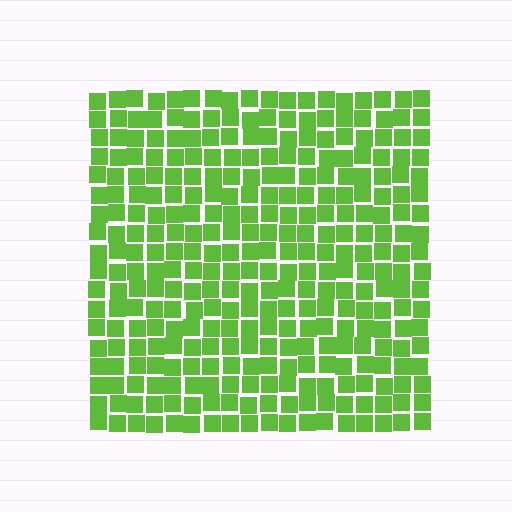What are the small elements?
The small elements are squares.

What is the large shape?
The large shape is a square.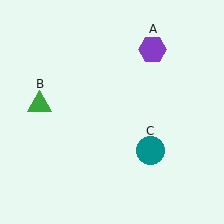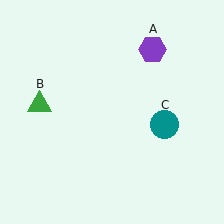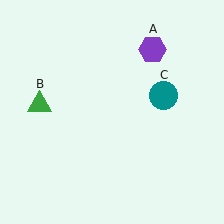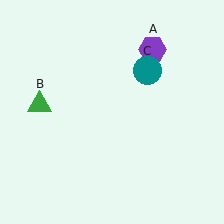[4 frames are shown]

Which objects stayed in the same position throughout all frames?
Purple hexagon (object A) and green triangle (object B) remained stationary.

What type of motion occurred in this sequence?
The teal circle (object C) rotated counterclockwise around the center of the scene.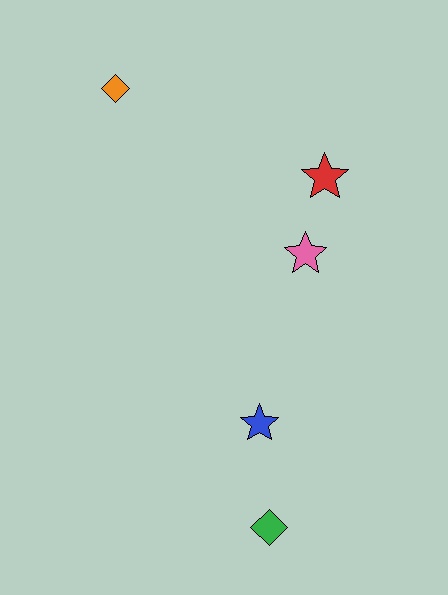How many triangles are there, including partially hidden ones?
There are no triangles.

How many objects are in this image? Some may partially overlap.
There are 5 objects.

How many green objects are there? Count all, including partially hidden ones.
There is 1 green object.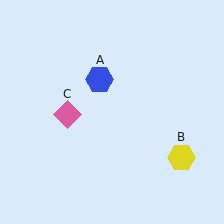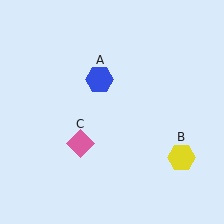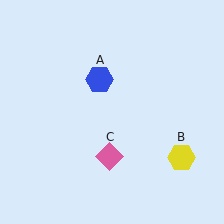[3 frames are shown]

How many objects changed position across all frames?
1 object changed position: pink diamond (object C).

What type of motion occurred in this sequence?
The pink diamond (object C) rotated counterclockwise around the center of the scene.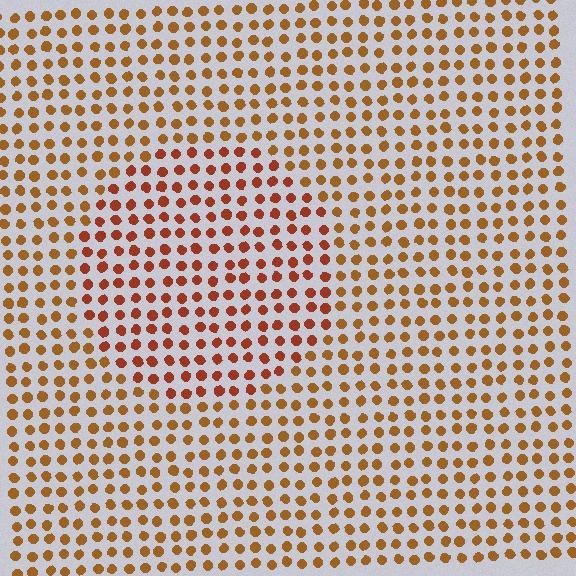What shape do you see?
I see a circle.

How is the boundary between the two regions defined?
The boundary is defined purely by a slight shift in hue (about 22 degrees). Spacing, size, and orientation are identical on both sides.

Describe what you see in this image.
The image is filled with small brown elements in a uniform arrangement. A circle-shaped region is visible where the elements are tinted to a slightly different hue, forming a subtle color boundary.